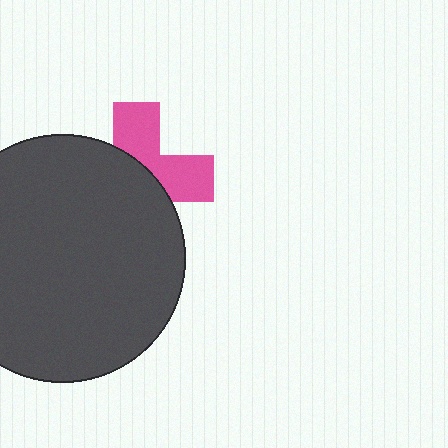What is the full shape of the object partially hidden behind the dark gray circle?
The partially hidden object is a pink cross.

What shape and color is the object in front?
The object in front is a dark gray circle.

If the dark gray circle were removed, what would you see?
You would see the complete pink cross.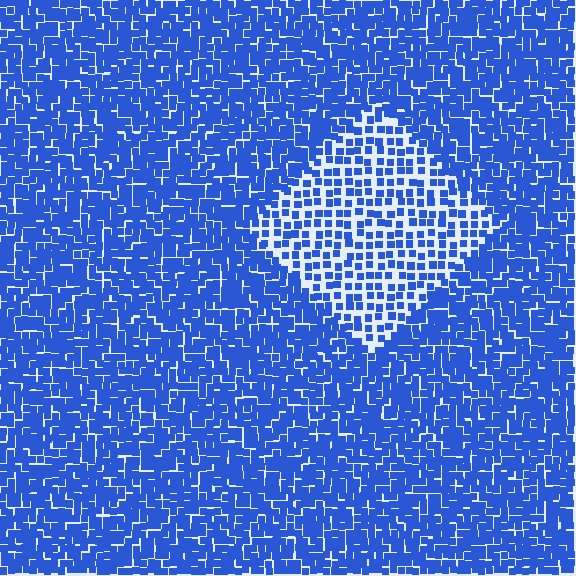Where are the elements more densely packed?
The elements are more densely packed outside the diamond boundary.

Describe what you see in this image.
The image contains small blue elements arranged at two different densities. A diamond-shaped region is visible where the elements are less densely packed than the surrounding area.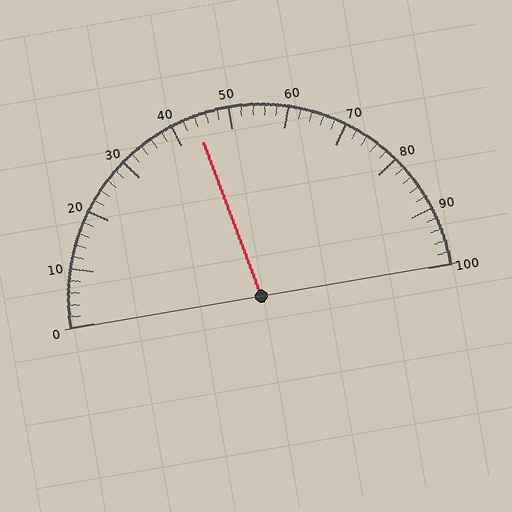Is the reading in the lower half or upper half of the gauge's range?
The reading is in the lower half of the range (0 to 100).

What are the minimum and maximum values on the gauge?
The gauge ranges from 0 to 100.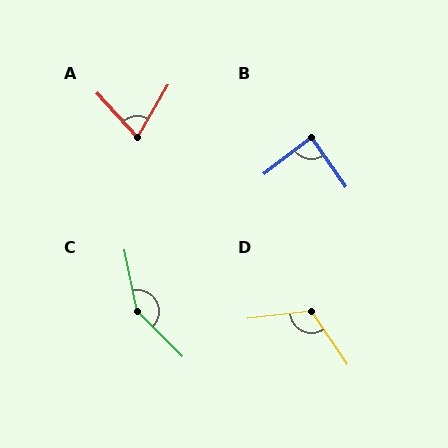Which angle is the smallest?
A, at approximately 72 degrees.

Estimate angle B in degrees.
Approximately 88 degrees.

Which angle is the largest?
C, at approximately 146 degrees.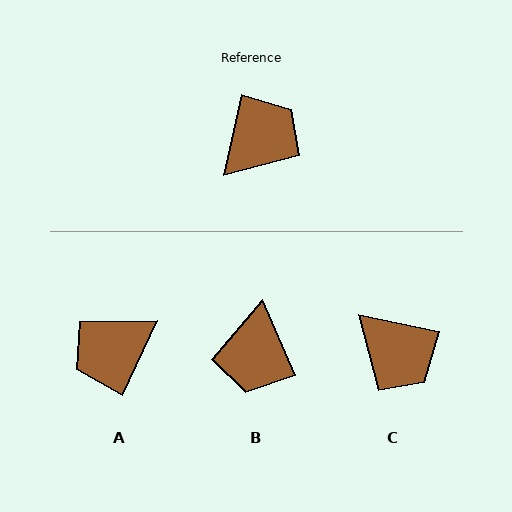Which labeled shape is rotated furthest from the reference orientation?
A, about 167 degrees away.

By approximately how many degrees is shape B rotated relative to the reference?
Approximately 144 degrees clockwise.